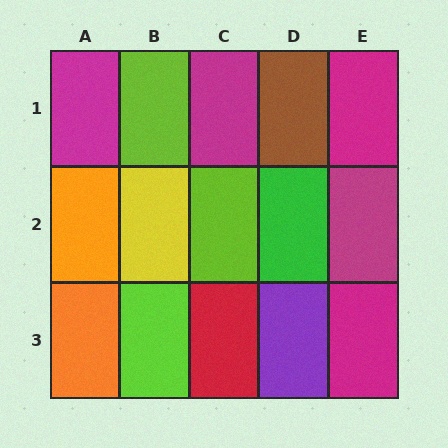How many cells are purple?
1 cell is purple.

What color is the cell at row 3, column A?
Orange.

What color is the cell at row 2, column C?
Lime.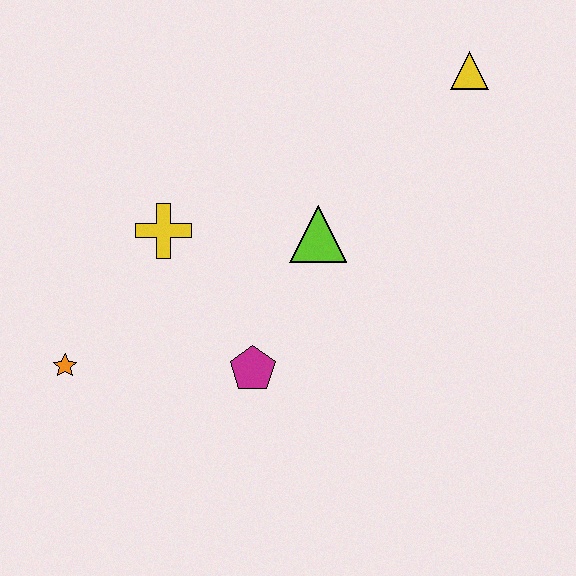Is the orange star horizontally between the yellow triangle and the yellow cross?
No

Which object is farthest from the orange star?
The yellow triangle is farthest from the orange star.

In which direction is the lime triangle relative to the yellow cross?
The lime triangle is to the right of the yellow cross.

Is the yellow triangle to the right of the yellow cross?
Yes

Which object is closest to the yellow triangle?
The lime triangle is closest to the yellow triangle.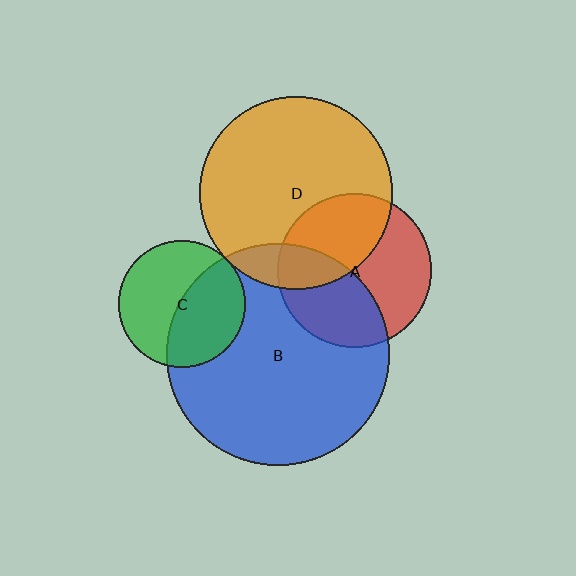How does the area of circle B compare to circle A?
Approximately 2.1 times.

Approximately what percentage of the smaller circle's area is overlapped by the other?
Approximately 45%.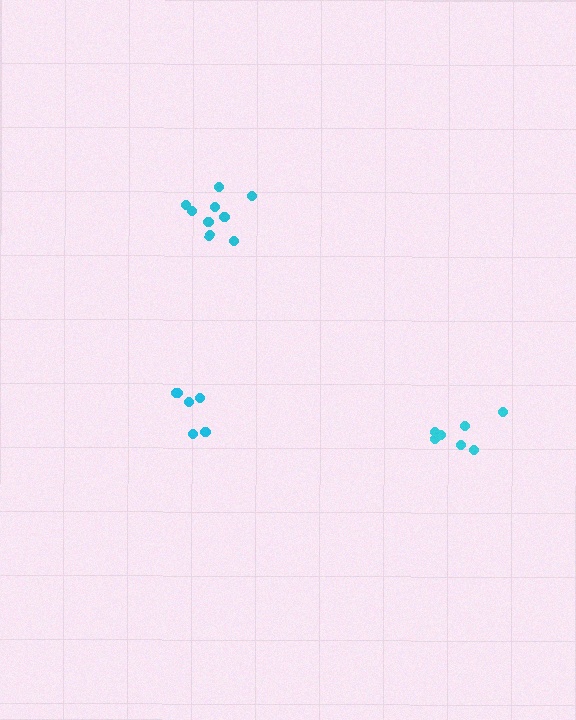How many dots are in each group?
Group 1: 6 dots, Group 2: 7 dots, Group 3: 9 dots (22 total).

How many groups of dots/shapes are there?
There are 3 groups.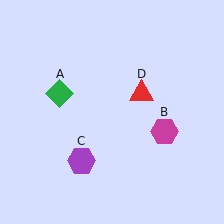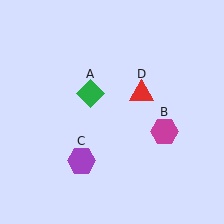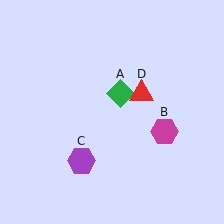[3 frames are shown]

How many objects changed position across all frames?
1 object changed position: green diamond (object A).